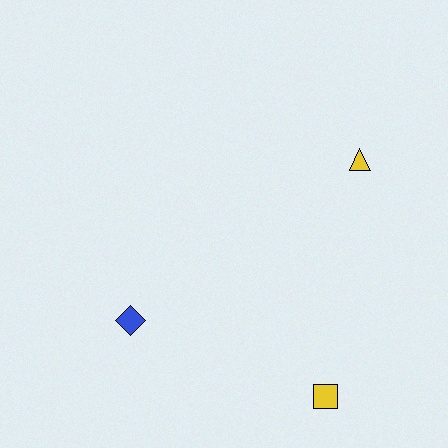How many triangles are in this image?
There is 1 triangle.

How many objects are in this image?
There are 3 objects.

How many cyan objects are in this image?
There are no cyan objects.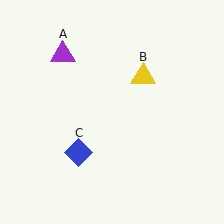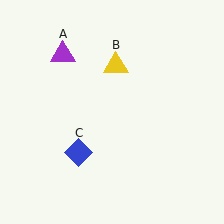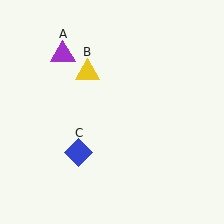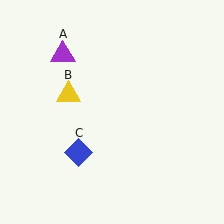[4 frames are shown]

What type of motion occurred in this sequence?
The yellow triangle (object B) rotated counterclockwise around the center of the scene.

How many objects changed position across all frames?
1 object changed position: yellow triangle (object B).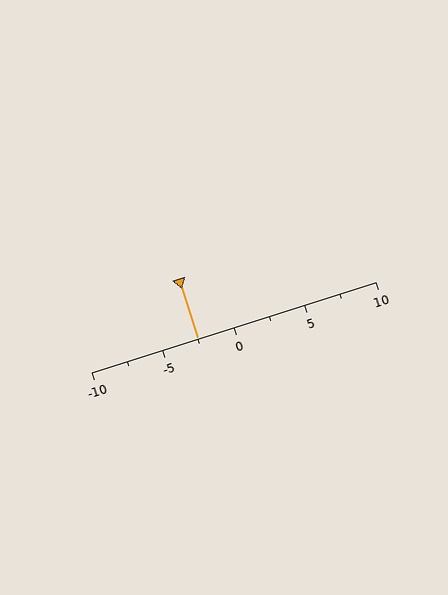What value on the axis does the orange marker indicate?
The marker indicates approximately -2.5.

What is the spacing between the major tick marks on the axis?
The major ticks are spaced 5 apart.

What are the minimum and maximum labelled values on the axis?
The axis runs from -10 to 10.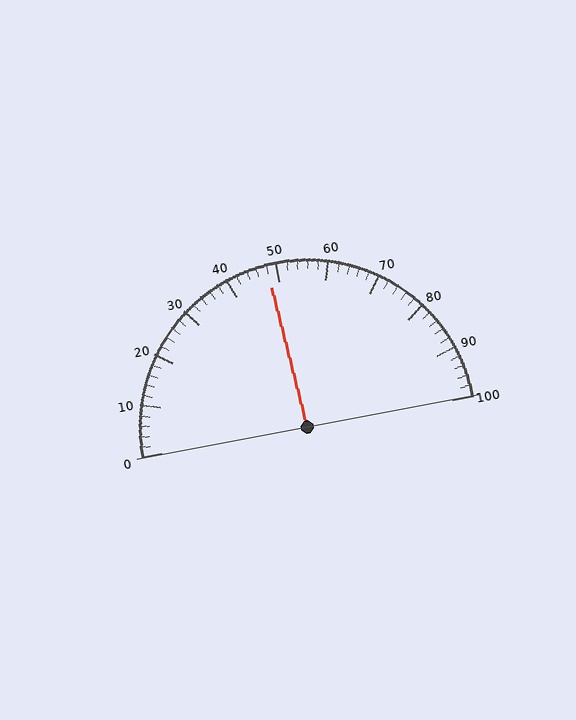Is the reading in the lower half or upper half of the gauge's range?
The reading is in the lower half of the range (0 to 100).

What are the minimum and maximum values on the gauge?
The gauge ranges from 0 to 100.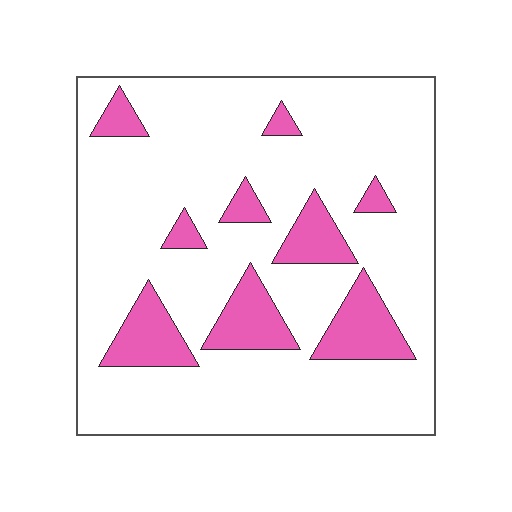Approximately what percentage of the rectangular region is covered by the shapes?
Approximately 20%.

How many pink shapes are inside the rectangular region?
9.